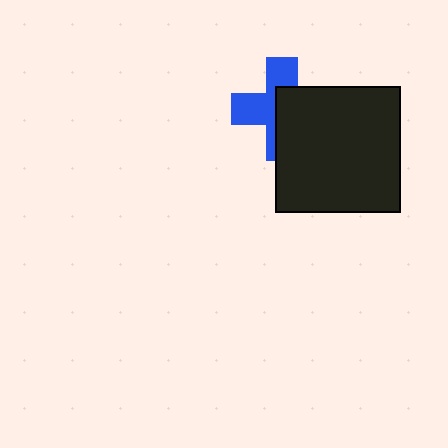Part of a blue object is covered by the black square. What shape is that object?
It is a cross.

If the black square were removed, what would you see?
You would see the complete blue cross.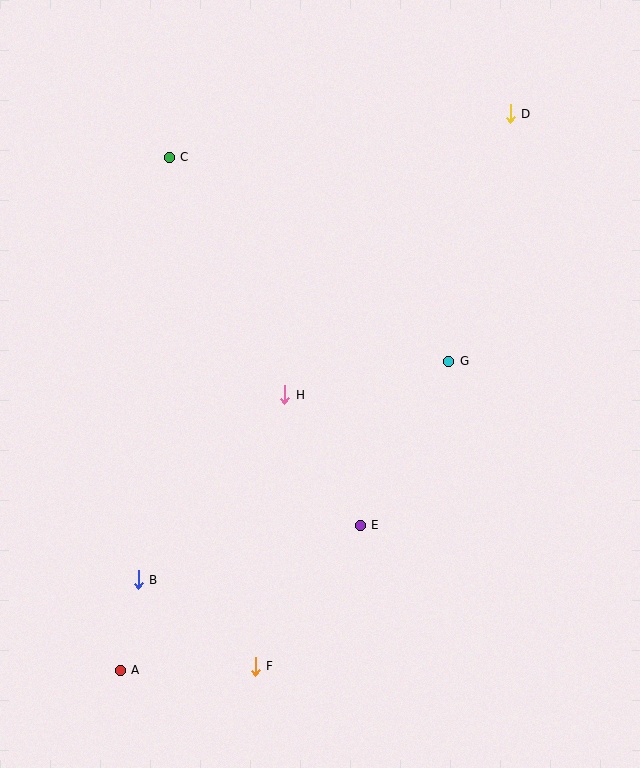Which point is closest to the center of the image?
Point H at (285, 395) is closest to the center.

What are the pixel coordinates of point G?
Point G is at (449, 361).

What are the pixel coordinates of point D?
Point D is at (510, 114).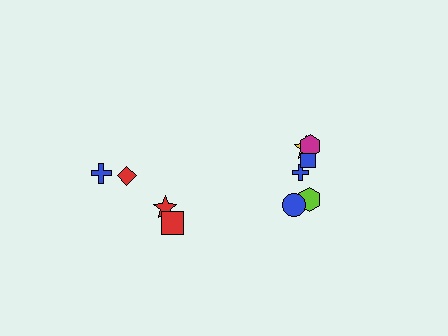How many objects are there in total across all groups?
There are 10 objects.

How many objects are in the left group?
There are 4 objects.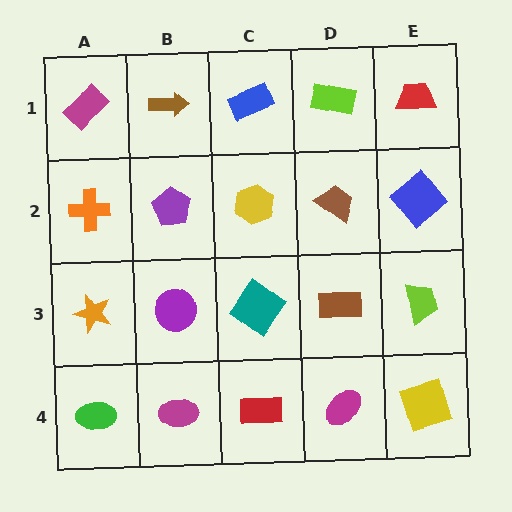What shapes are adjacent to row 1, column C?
A yellow hexagon (row 2, column C), a brown arrow (row 1, column B), a lime rectangle (row 1, column D).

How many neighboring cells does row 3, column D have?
4.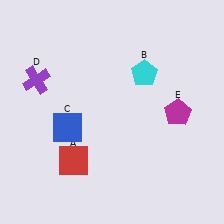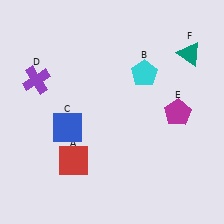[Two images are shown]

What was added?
A teal triangle (F) was added in Image 2.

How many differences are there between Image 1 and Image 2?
There is 1 difference between the two images.